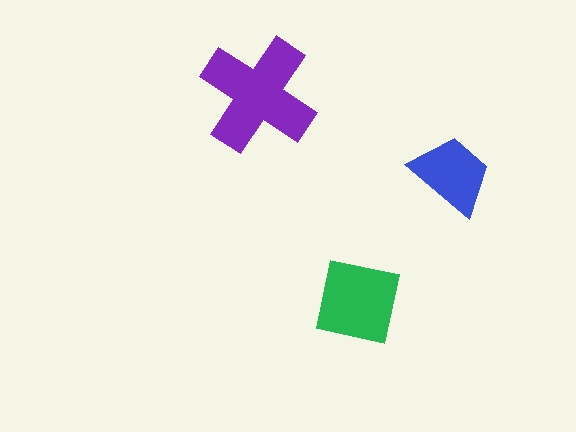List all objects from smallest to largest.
The blue trapezoid, the green square, the purple cross.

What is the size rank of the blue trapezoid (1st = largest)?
3rd.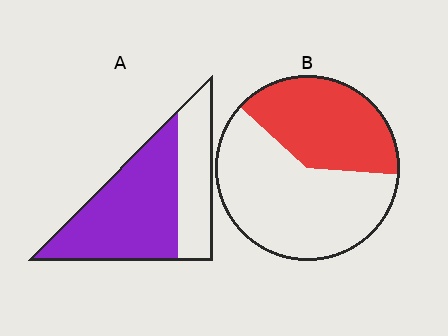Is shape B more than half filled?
No.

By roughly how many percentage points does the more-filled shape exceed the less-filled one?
By roughly 25 percentage points (A over B).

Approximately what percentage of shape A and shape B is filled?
A is approximately 65% and B is approximately 40%.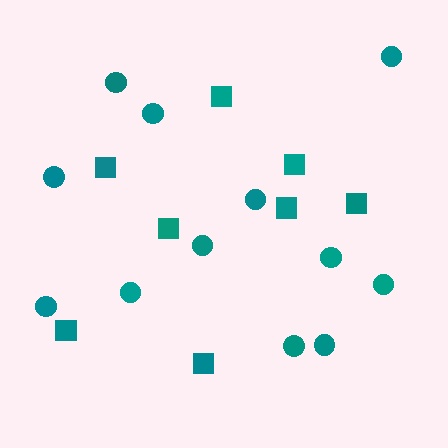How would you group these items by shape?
There are 2 groups: one group of squares (8) and one group of circles (12).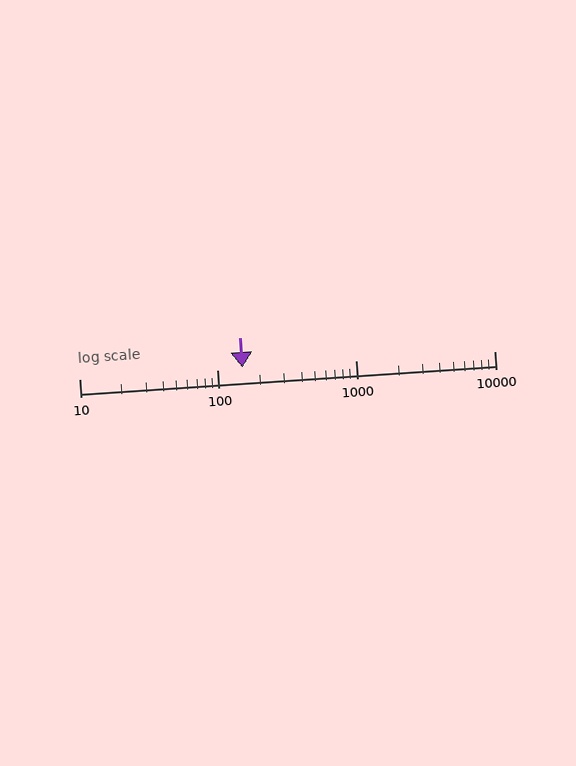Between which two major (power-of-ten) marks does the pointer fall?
The pointer is between 100 and 1000.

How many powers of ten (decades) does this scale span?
The scale spans 3 decades, from 10 to 10000.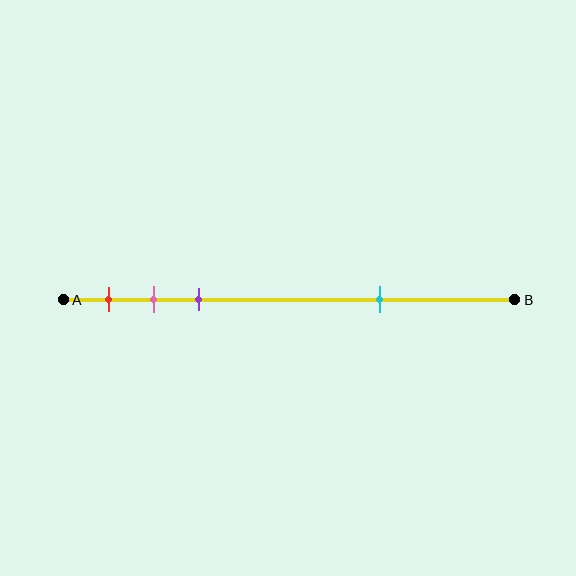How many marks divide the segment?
There are 4 marks dividing the segment.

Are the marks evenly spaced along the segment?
No, the marks are not evenly spaced.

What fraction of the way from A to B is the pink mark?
The pink mark is approximately 20% (0.2) of the way from A to B.